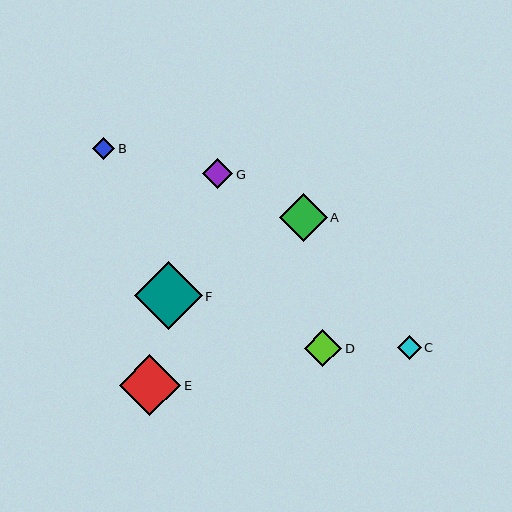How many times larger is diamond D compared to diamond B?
Diamond D is approximately 1.7 times the size of diamond B.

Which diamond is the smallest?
Diamond B is the smallest with a size of approximately 22 pixels.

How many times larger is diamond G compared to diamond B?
Diamond G is approximately 1.4 times the size of diamond B.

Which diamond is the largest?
Diamond F is the largest with a size of approximately 68 pixels.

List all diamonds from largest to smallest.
From largest to smallest: F, E, A, D, G, C, B.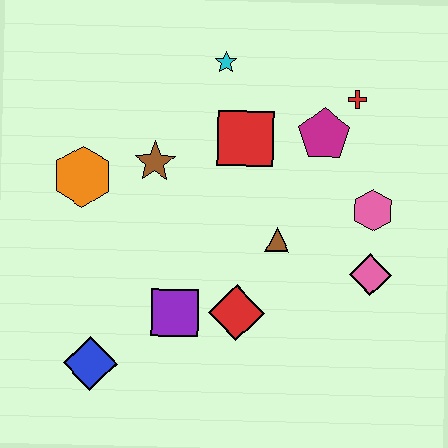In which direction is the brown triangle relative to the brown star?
The brown triangle is to the right of the brown star.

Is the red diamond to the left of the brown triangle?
Yes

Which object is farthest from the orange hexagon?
The pink diamond is farthest from the orange hexagon.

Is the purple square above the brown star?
No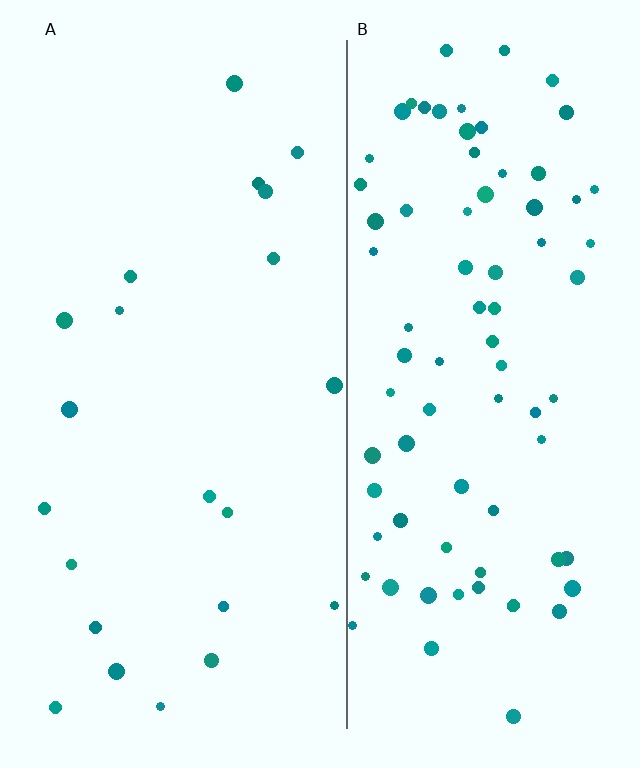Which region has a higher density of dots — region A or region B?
B (the right).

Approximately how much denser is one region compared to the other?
Approximately 3.8× — region B over region A.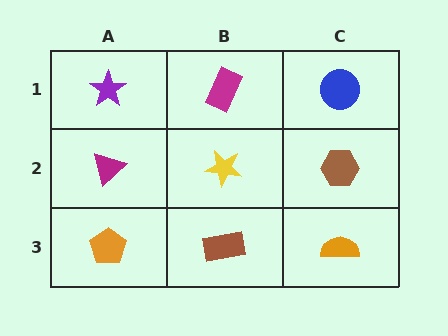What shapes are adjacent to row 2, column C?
A blue circle (row 1, column C), an orange semicircle (row 3, column C), a yellow star (row 2, column B).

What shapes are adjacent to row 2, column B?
A magenta rectangle (row 1, column B), a brown rectangle (row 3, column B), a magenta triangle (row 2, column A), a brown hexagon (row 2, column C).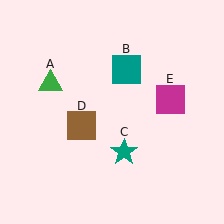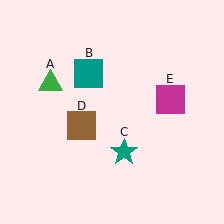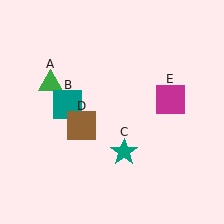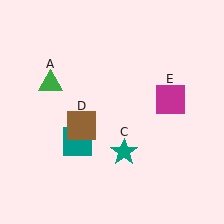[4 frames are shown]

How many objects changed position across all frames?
1 object changed position: teal square (object B).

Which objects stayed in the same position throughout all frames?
Green triangle (object A) and teal star (object C) and brown square (object D) and magenta square (object E) remained stationary.